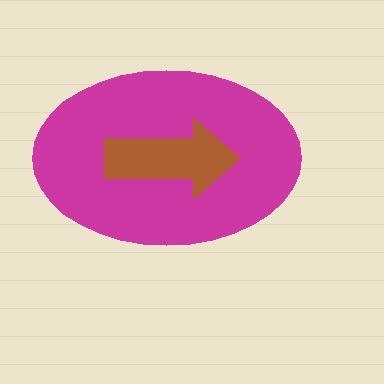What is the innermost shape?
The brown arrow.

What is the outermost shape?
The magenta ellipse.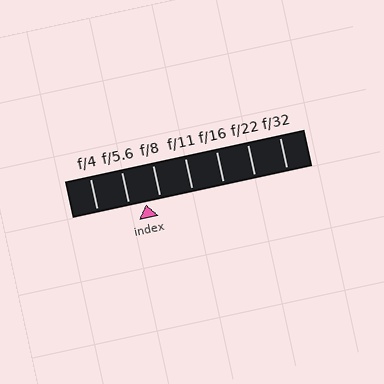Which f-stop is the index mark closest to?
The index mark is closest to f/8.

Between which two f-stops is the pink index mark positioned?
The index mark is between f/5.6 and f/8.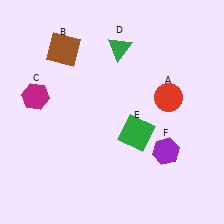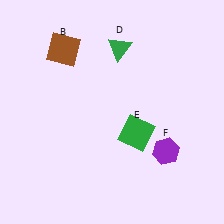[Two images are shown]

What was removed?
The red circle (A), the magenta hexagon (C) were removed in Image 2.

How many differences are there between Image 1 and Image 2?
There are 2 differences between the two images.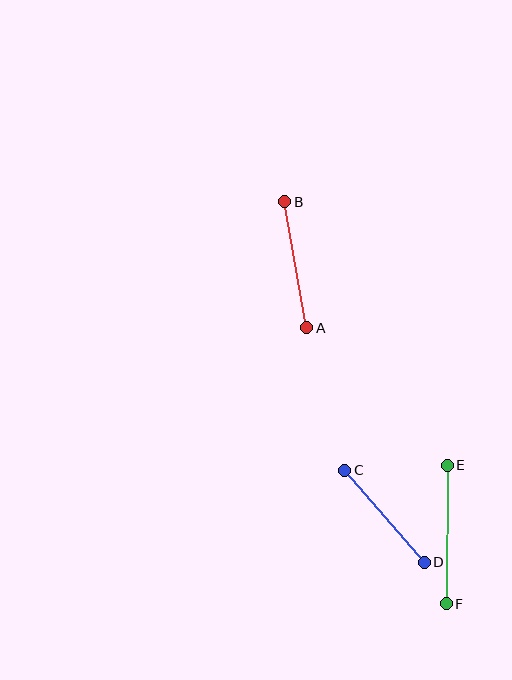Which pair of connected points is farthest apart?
Points E and F are farthest apart.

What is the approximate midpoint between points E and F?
The midpoint is at approximately (447, 535) pixels.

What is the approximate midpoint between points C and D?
The midpoint is at approximately (384, 516) pixels.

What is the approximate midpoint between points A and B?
The midpoint is at approximately (296, 265) pixels.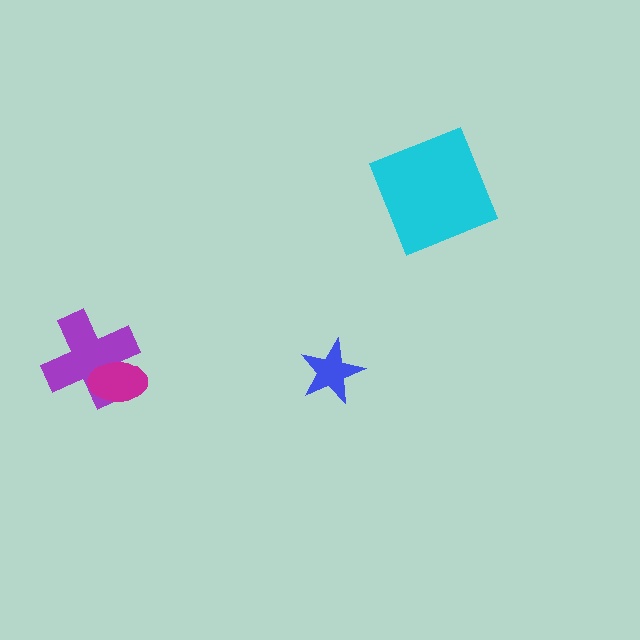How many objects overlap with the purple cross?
1 object overlaps with the purple cross.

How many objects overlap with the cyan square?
0 objects overlap with the cyan square.